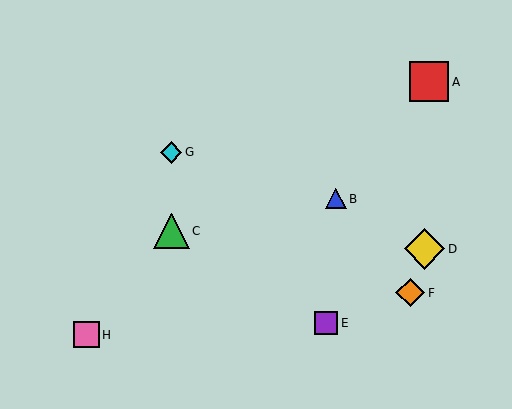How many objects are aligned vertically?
2 objects (C, G) are aligned vertically.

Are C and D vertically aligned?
No, C is at x≈171 and D is at x≈425.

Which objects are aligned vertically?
Objects C, G are aligned vertically.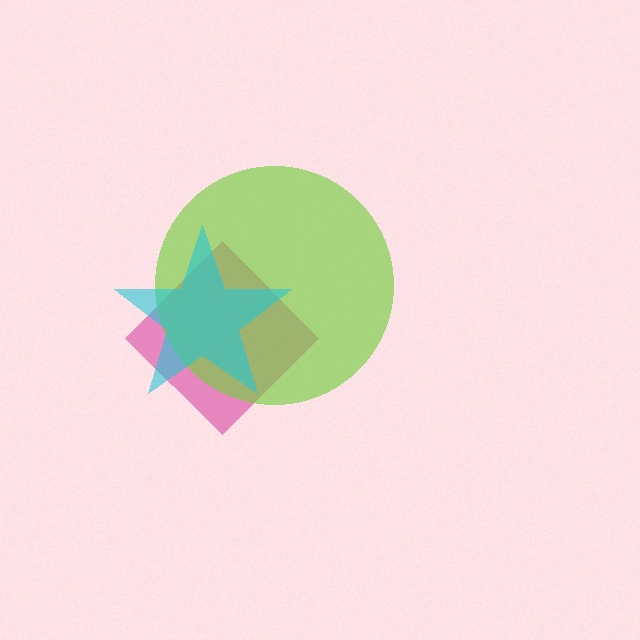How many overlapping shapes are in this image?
There are 3 overlapping shapes in the image.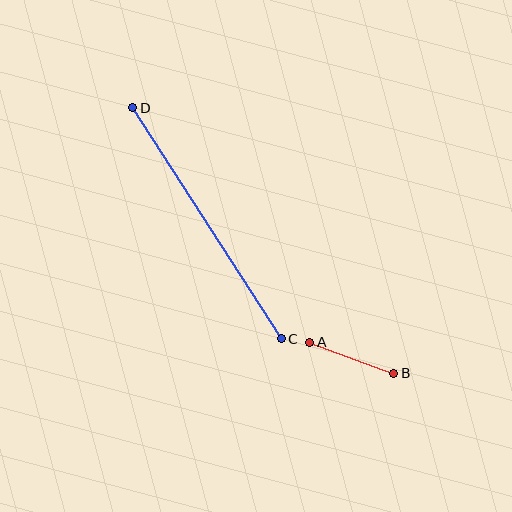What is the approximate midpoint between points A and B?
The midpoint is at approximately (352, 358) pixels.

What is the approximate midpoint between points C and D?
The midpoint is at approximately (207, 223) pixels.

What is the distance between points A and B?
The distance is approximately 89 pixels.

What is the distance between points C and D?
The distance is approximately 274 pixels.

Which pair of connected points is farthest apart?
Points C and D are farthest apart.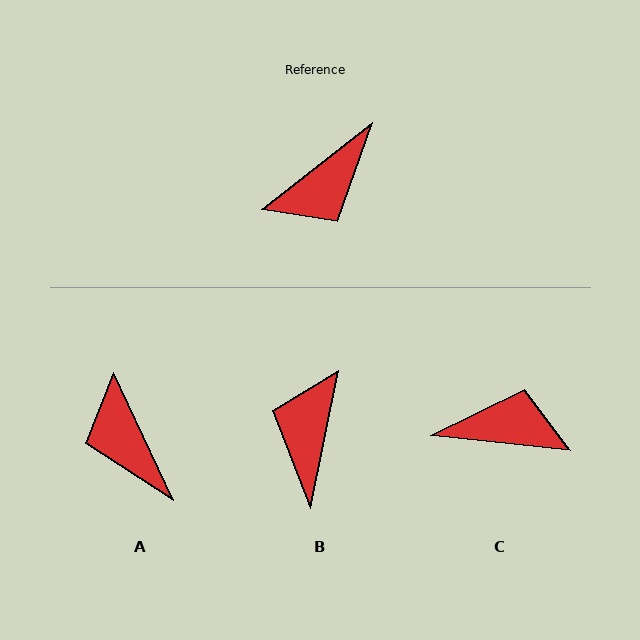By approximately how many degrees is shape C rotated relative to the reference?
Approximately 136 degrees counter-clockwise.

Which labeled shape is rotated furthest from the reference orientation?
B, about 139 degrees away.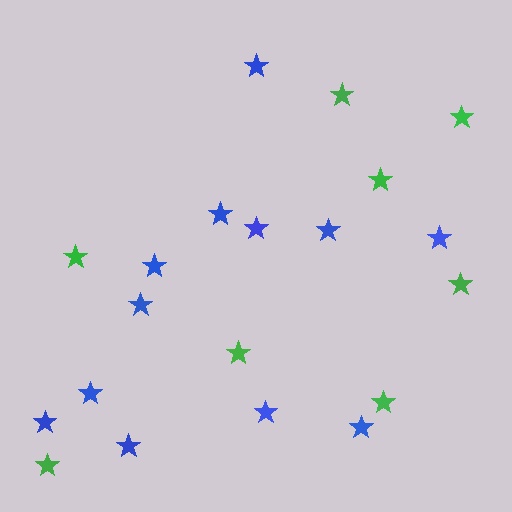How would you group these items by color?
There are 2 groups: one group of green stars (8) and one group of blue stars (12).